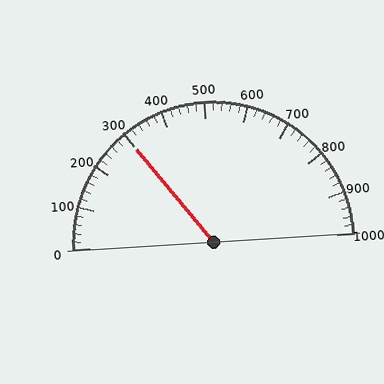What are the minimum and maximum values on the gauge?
The gauge ranges from 0 to 1000.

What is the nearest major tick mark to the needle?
The nearest major tick mark is 300.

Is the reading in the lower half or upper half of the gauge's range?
The reading is in the lower half of the range (0 to 1000).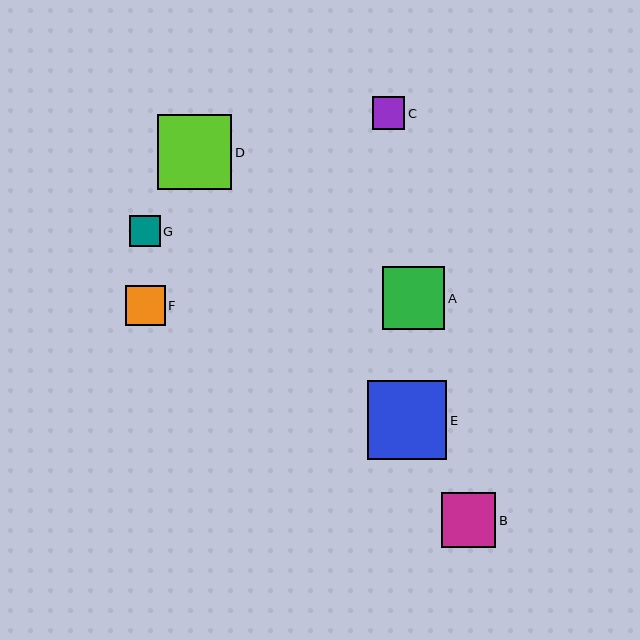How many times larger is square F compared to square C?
Square F is approximately 1.2 times the size of square C.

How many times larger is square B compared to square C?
Square B is approximately 1.7 times the size of square C.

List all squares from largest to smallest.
From largest to smallest: E, D, A, B, F, C, G.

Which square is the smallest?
Square G is the smallest with a size of approximately 31 pixels.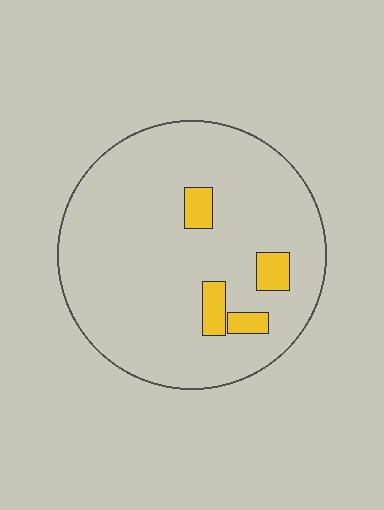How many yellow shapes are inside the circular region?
4.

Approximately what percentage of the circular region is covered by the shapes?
Approximately 10%.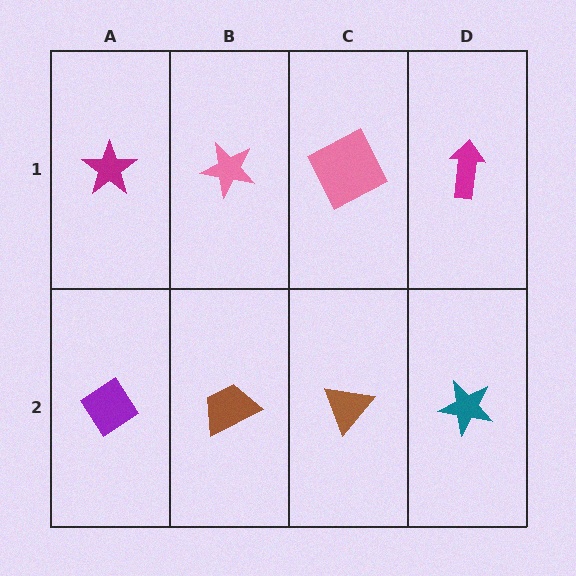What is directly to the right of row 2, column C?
A teal star.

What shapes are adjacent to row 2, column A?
A magenta star (row 1, column A), a brown trapezoid (row 2, column B).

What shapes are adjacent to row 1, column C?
A brown triangle (row 2, column C), a pink star (row 1, column B), a magenta arrow (row 1, column D).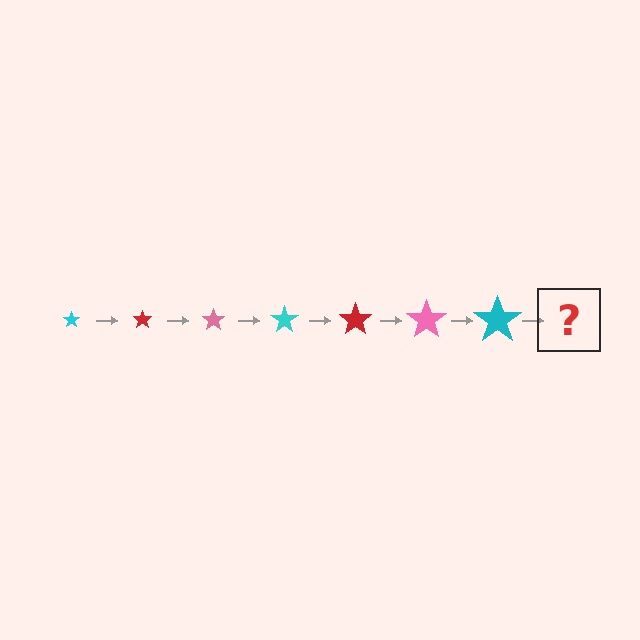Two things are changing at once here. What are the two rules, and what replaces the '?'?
The two rules are that the star grows larger each step and the color cycles through cyan, red, and pink. The '?' should be a red star, larger than the previous one.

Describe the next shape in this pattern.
It should be a red star, larger than the previous one.